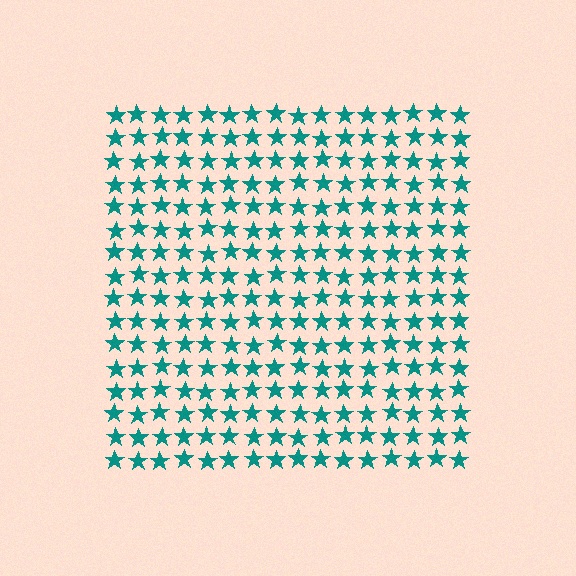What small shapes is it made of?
It is made of small stars.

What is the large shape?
The large shape is a square.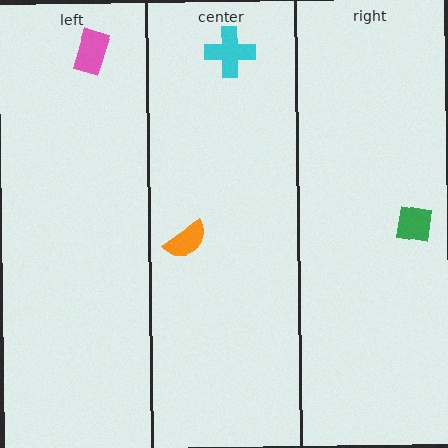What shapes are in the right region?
The green square.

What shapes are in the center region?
The orange semicircle, the cyan cross.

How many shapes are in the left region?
1.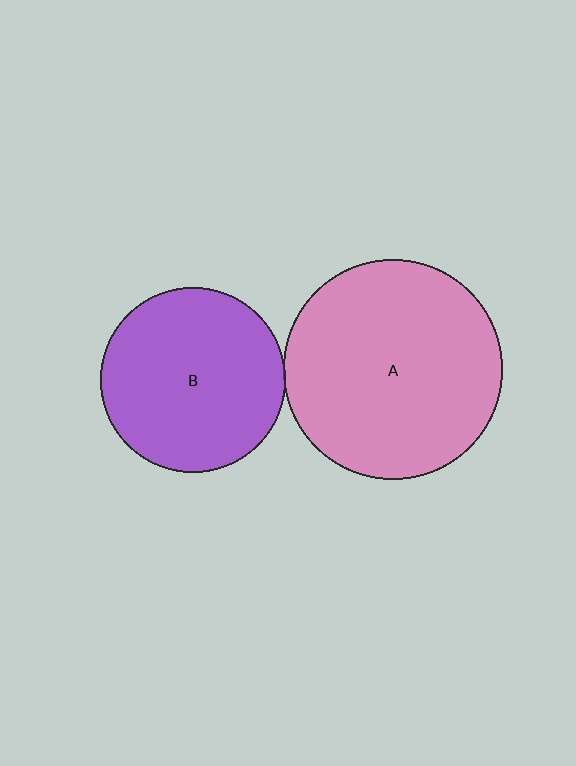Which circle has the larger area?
Circle A (pink).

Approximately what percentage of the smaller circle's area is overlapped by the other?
Approximately 5%.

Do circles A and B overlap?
Yes.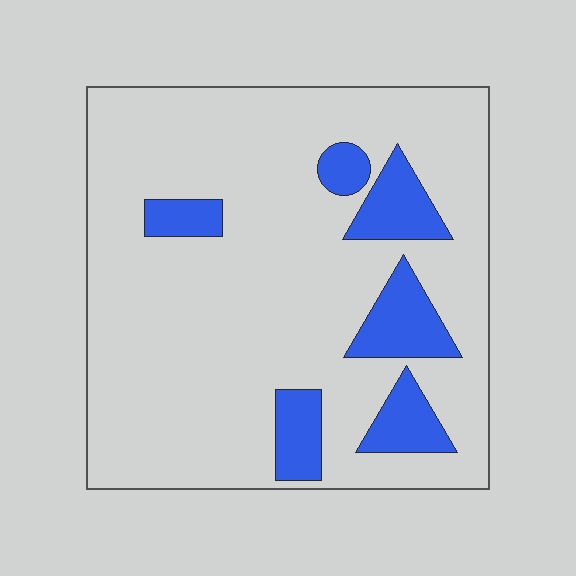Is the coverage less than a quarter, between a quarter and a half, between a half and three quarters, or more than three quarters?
Less than a quarter.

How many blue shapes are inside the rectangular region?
6.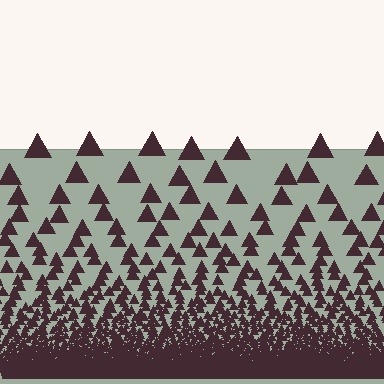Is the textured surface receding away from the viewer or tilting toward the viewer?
The surface appears to tilt toward the viewer. Texture elements get larger and sparser toward the top.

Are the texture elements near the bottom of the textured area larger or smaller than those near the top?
Smaller. The gradient is inverted — elements near the bottom are smaller and denser.